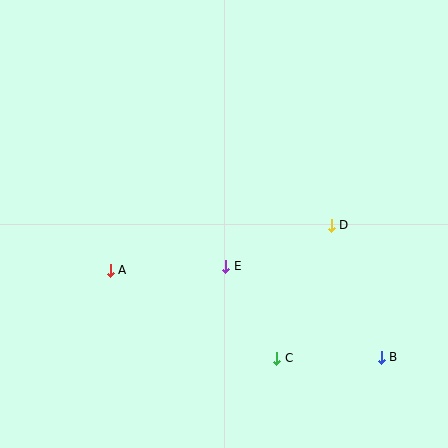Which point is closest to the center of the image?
Point E at (226, 266) is closest to the center.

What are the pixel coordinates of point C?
Point C is at (277, 358).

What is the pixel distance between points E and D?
The distance between E and D is 113 pixels.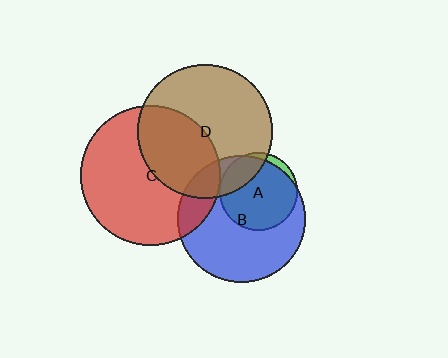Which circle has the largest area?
Circle C (red).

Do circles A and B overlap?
Yes.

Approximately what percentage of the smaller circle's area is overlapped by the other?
Approximately 95%.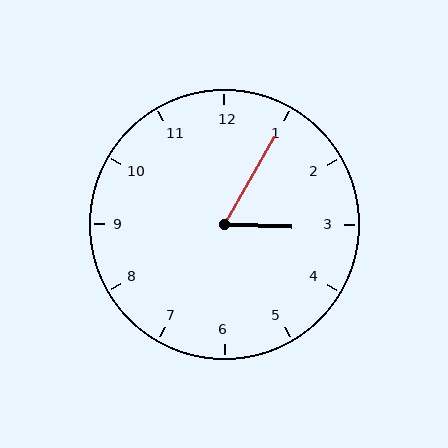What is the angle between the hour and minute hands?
Approximately 62 degrees.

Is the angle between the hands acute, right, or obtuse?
It is acute.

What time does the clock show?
3:05.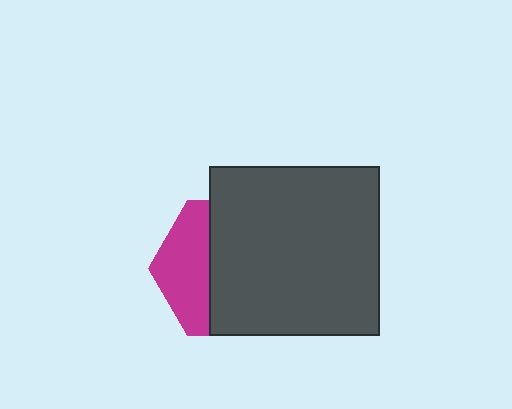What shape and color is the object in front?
The object in front is a dark gray square.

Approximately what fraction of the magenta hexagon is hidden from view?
Roughly 65% of the magenta hexagon is hidden behind the dark gray square.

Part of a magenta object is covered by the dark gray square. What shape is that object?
It is a hexagon.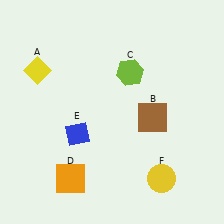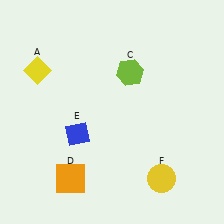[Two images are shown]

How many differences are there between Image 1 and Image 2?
There is 1 difference between the two images.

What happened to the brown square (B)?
The brown square (B) was removed in Image 2. It was in the bottom-right area of Image 1.